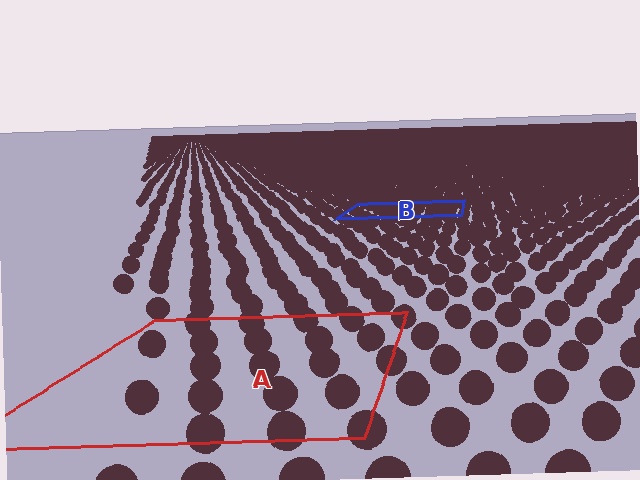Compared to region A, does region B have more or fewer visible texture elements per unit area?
Region B has more texture elements per unit area — they are packed more densely because it is farther away.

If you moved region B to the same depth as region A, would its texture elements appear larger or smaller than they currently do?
They would appear larger. At a closer depth, the same texture elements are projected at a bigger on-screen size.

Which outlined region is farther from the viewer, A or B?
Region B is farther from the viewer — the texture elements inside it appear smaller and more densely packed.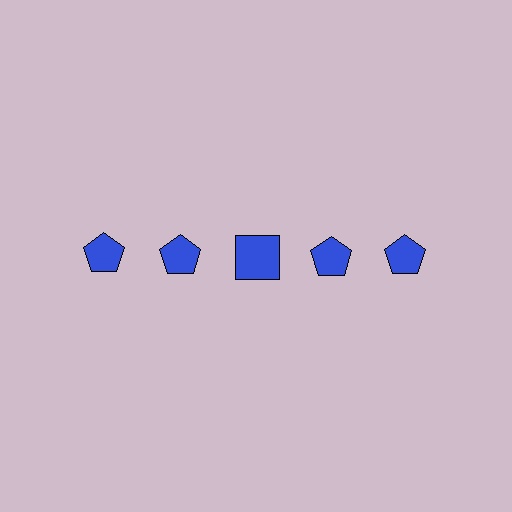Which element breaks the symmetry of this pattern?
The blue square in the top row, center column breaks the symmetry. All other shapes are blue pentagons.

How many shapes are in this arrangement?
There are 5 shapes arranged in a grid pattern.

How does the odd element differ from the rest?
It has a different shape: square instead of pentagon.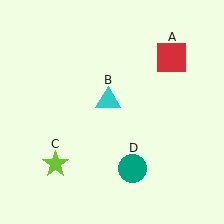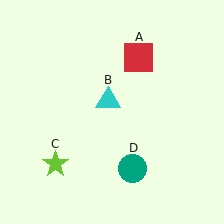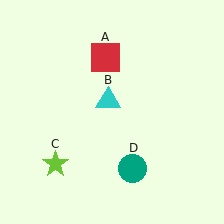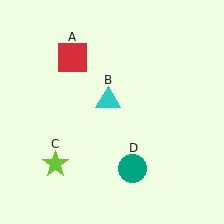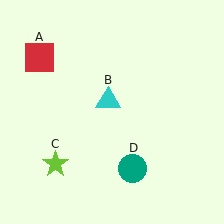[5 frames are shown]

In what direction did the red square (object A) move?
The red square (object A) moved left.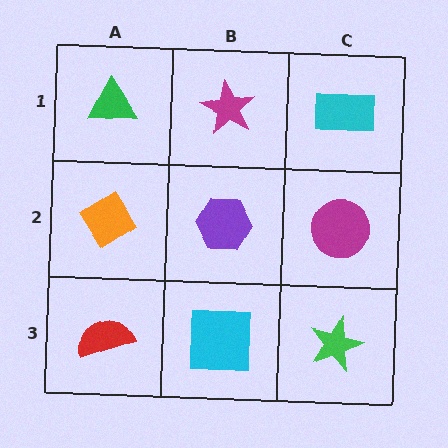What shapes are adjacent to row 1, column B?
A purple hexagon (row 2, column B), a green triangle (row 1, column A), a cyan rectangle (row 1, column C).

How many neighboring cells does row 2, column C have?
3.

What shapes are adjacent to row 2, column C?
A cyan rectangle (row 1, column C), a green star (row 3, column C), a purple hexagon (row 2, column B).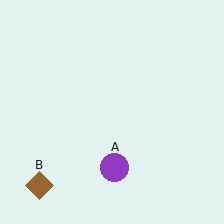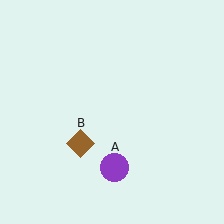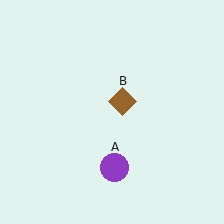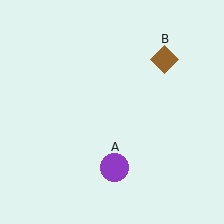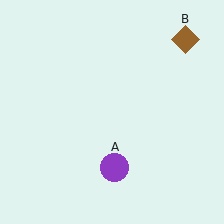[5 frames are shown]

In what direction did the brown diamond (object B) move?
The brown diamond (object B) moved up and to the right.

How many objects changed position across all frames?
1 object changed position: brown diamond (object B).